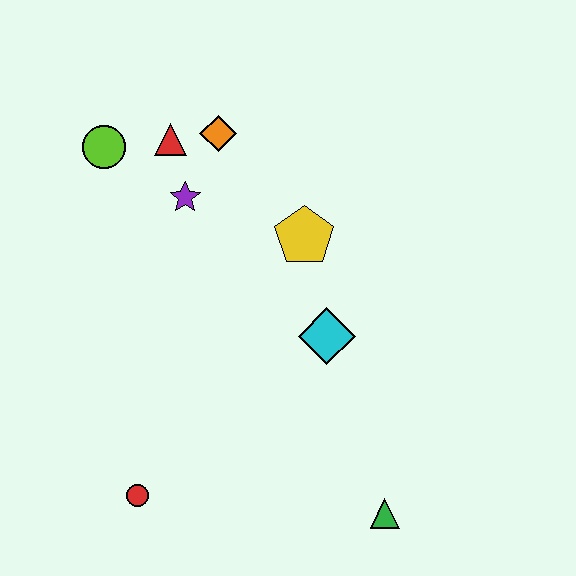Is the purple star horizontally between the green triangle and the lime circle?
Yes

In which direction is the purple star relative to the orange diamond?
The purple star is below the orange diamond.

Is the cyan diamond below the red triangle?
Yes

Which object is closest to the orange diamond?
The red triangle is closest to the orange diamond.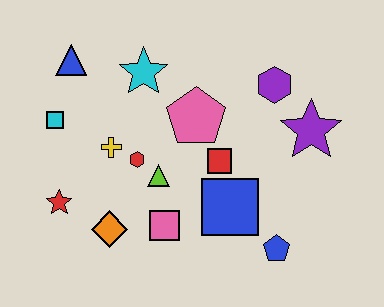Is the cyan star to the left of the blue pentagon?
Yes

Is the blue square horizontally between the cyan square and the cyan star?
No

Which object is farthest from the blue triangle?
The blue pentagon is farthest from the blue triangle.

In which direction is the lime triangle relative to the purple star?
The lime triangle is to the left of the purple star.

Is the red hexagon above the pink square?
Yes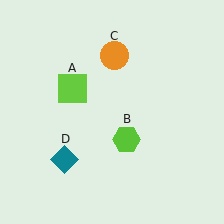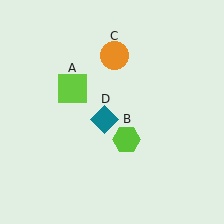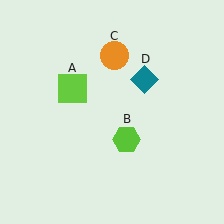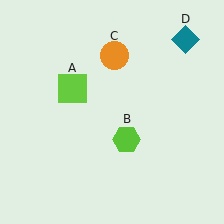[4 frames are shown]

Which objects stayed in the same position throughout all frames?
Lime square (object A) and lime hexagon (object B) and orange circle (object C) remained stationary.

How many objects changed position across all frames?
1 object changed position: teal diamond (object D).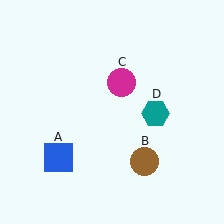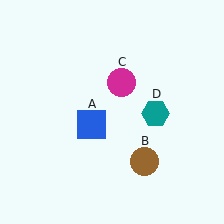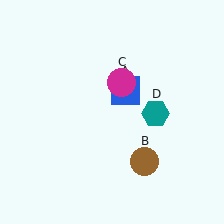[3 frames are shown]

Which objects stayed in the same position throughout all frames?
Brown circle (object B) and magenta circle (object C) and teal hexagon (object D) remained stationary.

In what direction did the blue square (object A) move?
The blue square (object A) moved up and to the right.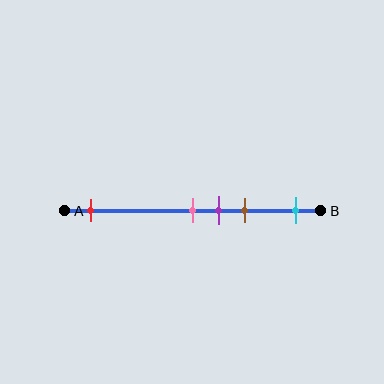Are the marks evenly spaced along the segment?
No, the marks are not evenly spaced.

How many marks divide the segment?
There are 5 marks dividing the segment.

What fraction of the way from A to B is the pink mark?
The pink mark is approximately 50% (0.5) of the way from A to B.